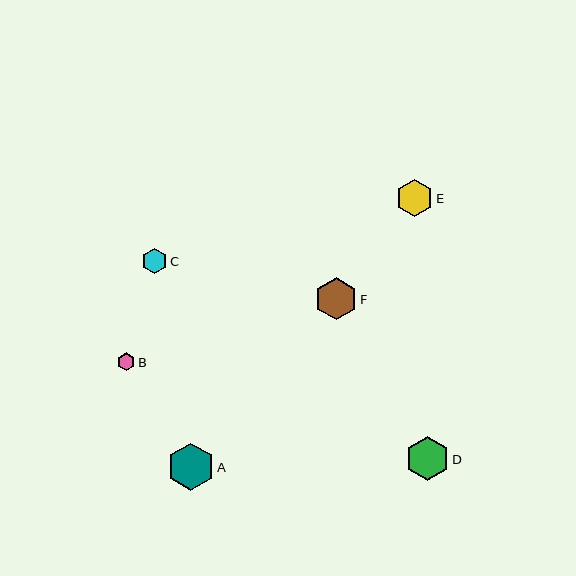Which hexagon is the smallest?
Hexagon B is the smallest with a size of approximately 18 pixels.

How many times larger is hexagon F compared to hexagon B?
Hexagon F is approximately 2.3 times the size of hexagon B.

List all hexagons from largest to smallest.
From largest to smallest: A, D, F, E, C, B.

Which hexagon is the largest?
Hexagon A is the largest with a size of approximately 47 pixels.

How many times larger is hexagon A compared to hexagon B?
Hexagon A is approximately 2.6 times the size of hexagon B.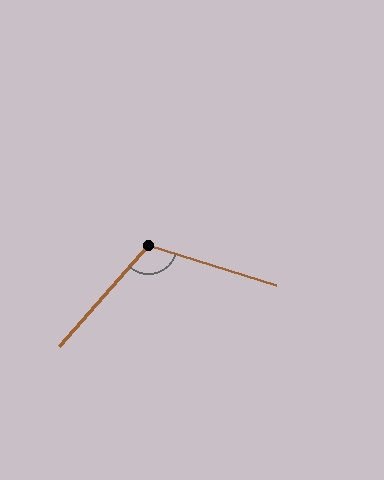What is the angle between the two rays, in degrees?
Approximately 114 degrees.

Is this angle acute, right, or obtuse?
It is obtuse.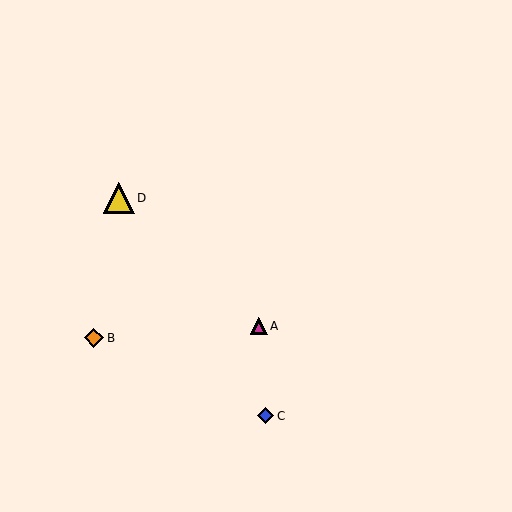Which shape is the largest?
The yellow triangle (labeled D) is the largest.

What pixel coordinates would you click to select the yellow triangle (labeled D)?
Click at (119, 198) to select the yellow triangle D.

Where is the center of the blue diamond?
The center of the blue diamond is at (266, 416).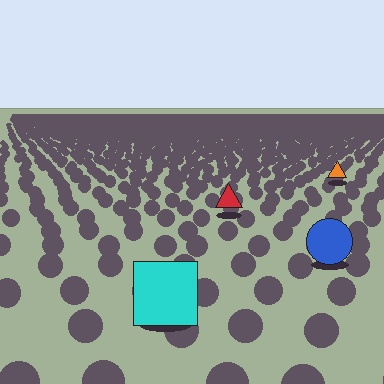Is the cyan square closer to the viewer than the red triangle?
Yes. The cyan square is closer — you can tell from the texture gradient: the ground texture is coarser near it.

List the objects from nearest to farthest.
From nearest to farthest: the cyan square, the blue circle, the red triangle, the orange triangle.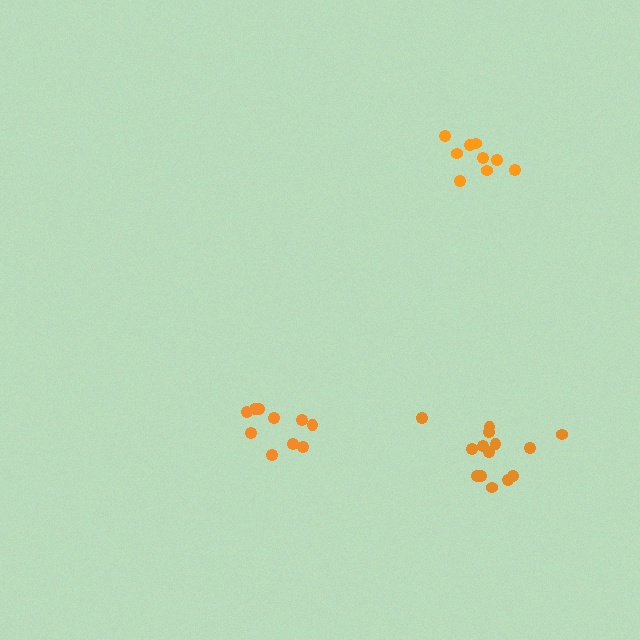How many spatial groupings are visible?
There are 3 spatial groupings.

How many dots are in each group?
Group 1: 10 dots, Group 2: 9 dots, Group 3: 14 dots (33 total).